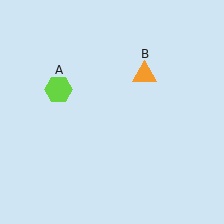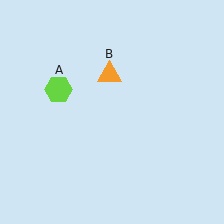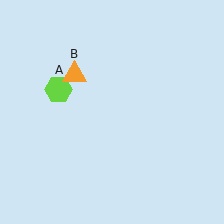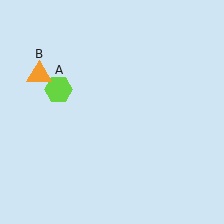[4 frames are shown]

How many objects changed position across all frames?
1 object changed position: orange triangle (object B).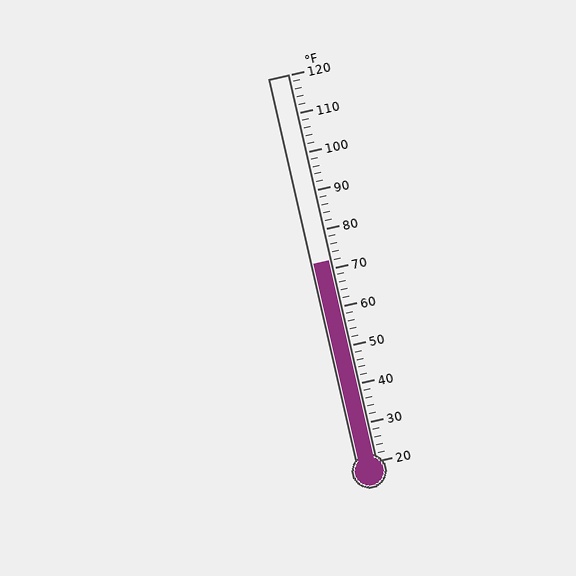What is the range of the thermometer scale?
The thermometer scale ranges from 20°F to 120°F.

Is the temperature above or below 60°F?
The temperature is above 60°F.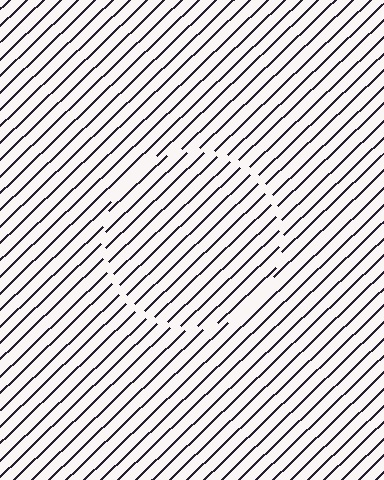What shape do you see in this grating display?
An illusory circle. The interior of the shape contains the same grating, shifted by half a period — the contour is defined by the phase discontinuity where line-ends from the inner and outer gratings abut.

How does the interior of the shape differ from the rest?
The interior of the shape contains the same grating, shifted by half a period — the contour is defined by the phase discontinuity where line-ends from the inner and outer gratings abut.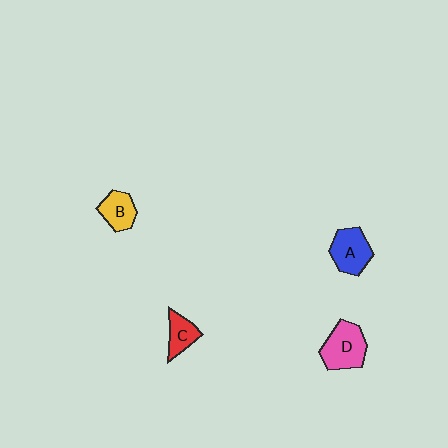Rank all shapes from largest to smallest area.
From largest to smallest: D (pink), A (blue), B (yellow), C (red).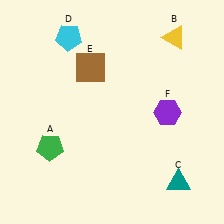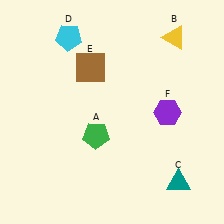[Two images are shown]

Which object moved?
The green pentagon (A) moved right.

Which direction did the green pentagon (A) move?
The green pentagon (A) moved right.